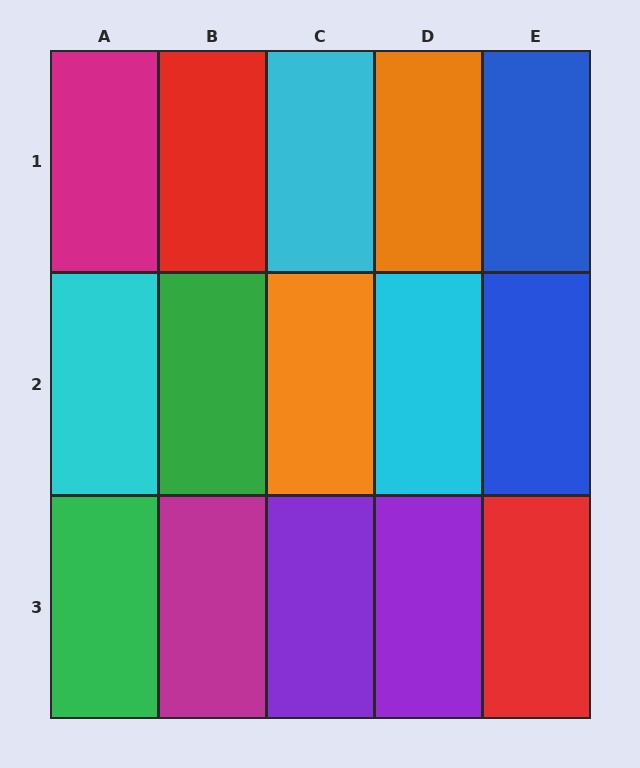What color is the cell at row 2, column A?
Cyan.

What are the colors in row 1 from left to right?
Magenta, red, cyan, orange, blue.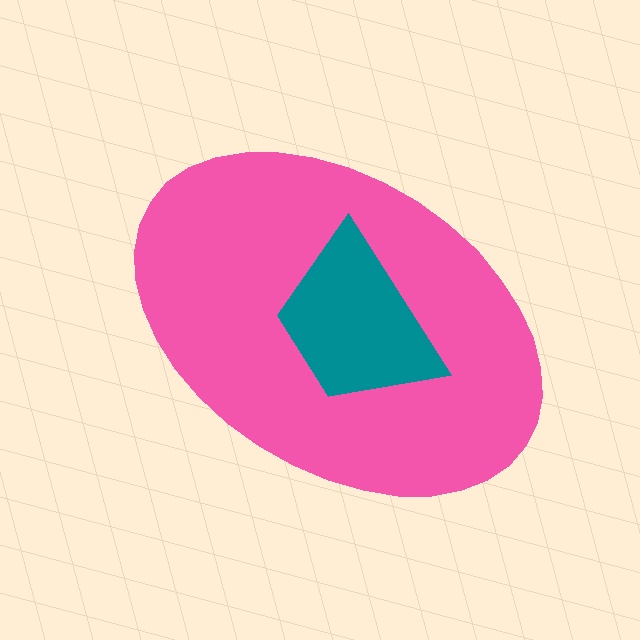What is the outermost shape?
The pink ellipse.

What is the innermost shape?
The teal trapezoid.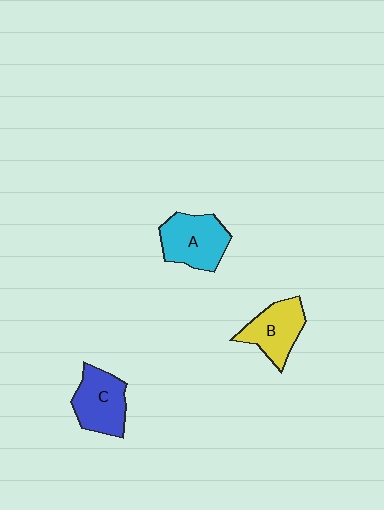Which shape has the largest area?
Shape A (cyan).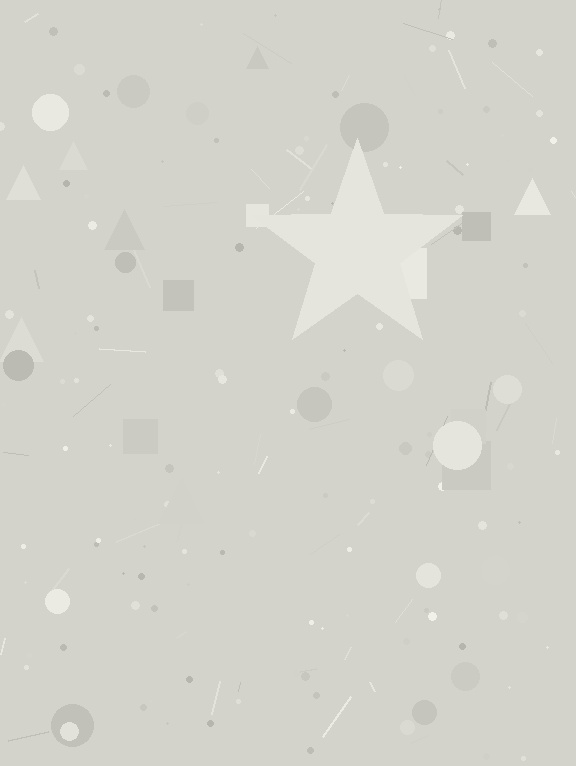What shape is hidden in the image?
A star is hidden in the image.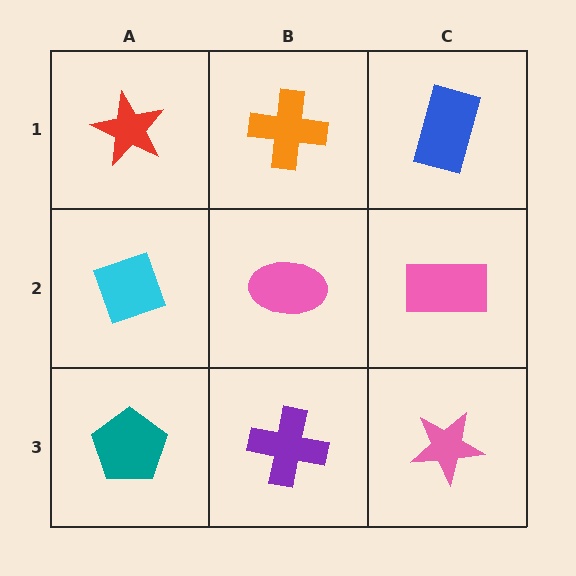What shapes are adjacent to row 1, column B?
A pink ellipse (row 2, column B), a red star (row 1, column A), a blue rectangle (row 1, column C).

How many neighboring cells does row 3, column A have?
2.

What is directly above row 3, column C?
A pink rectangle.